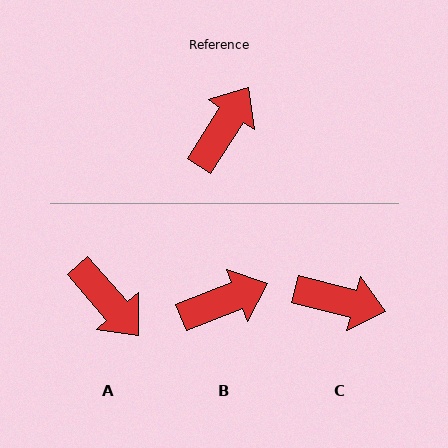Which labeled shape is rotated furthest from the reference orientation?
A, about 106 degrees away.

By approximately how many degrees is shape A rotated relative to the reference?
Approximately 106 degrees clockwise.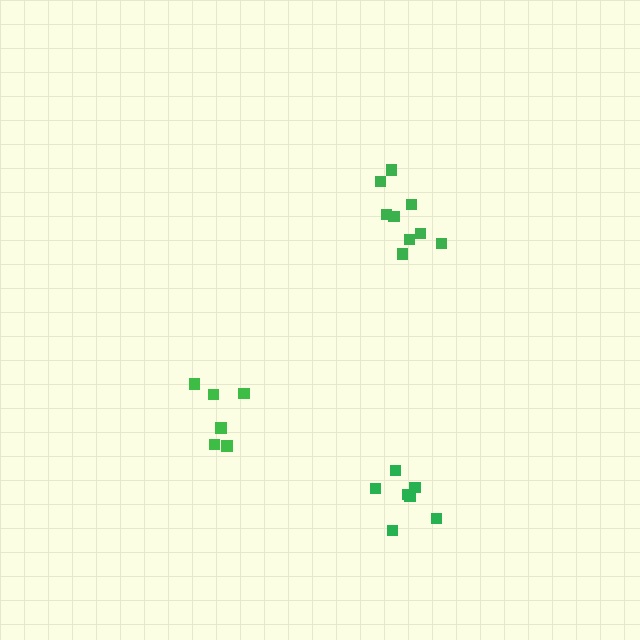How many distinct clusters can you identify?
There are 3 distinct clusters.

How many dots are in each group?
Group 1: 6 dots, Group 2: 7 dots, Group 3: 9 dots (22 total).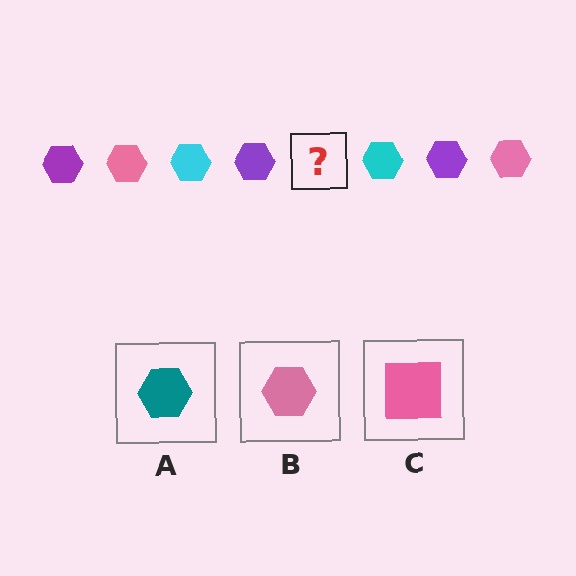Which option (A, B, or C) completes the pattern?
B.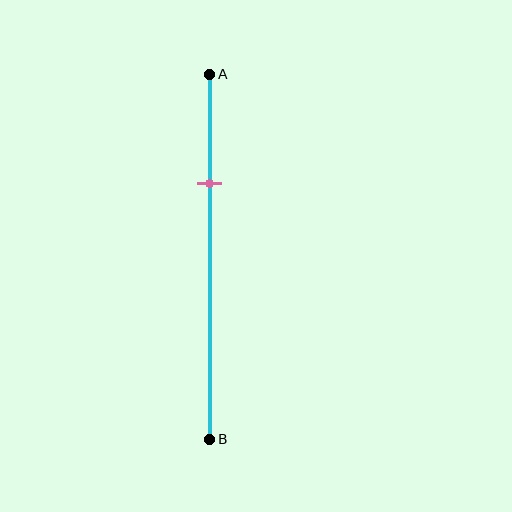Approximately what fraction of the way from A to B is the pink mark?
The pink mark is approximately 30% of the way from A to B.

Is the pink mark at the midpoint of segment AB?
No, the mark is at about 30% from A, not at the 50% midpoint.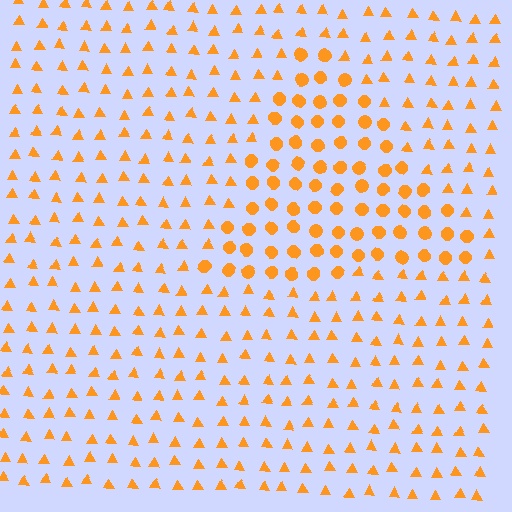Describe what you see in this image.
The image is filled with small orange elements arranged in a uniform grid. A triangle-shaped region contains circles, while the surrounding area contains triangles. The boundary is defined purely by the change in element shape.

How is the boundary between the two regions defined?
The boundary is defined by a change in element shape: circles inside vs. triangles outside. All elements share the same color and spacing.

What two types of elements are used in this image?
The image uses circles inside the triangle region and triangles outside it.